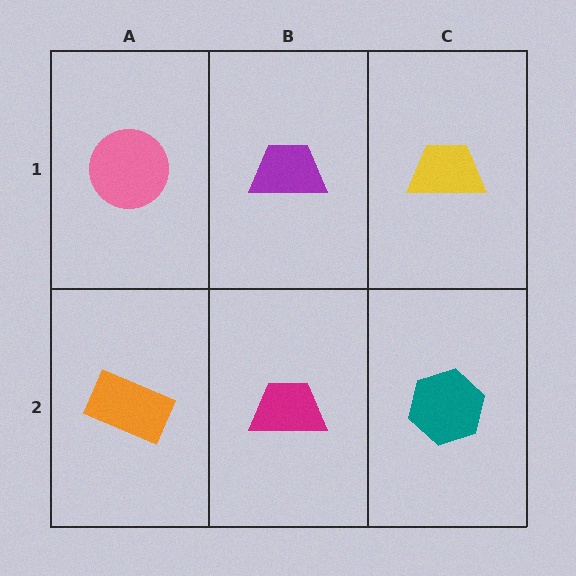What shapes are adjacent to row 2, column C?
A yellow trapezoid (row 1, column C), a magenta trapezoid (row 2, column B).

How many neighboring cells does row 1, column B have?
3.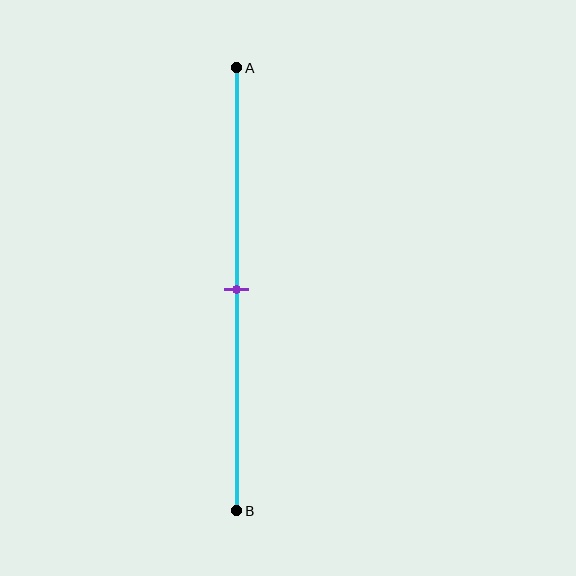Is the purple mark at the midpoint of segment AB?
Yes, the mark is approximately at the midpoint.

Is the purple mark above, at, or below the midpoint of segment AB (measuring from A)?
The purple mark is approximately at the midpoint of segment AB.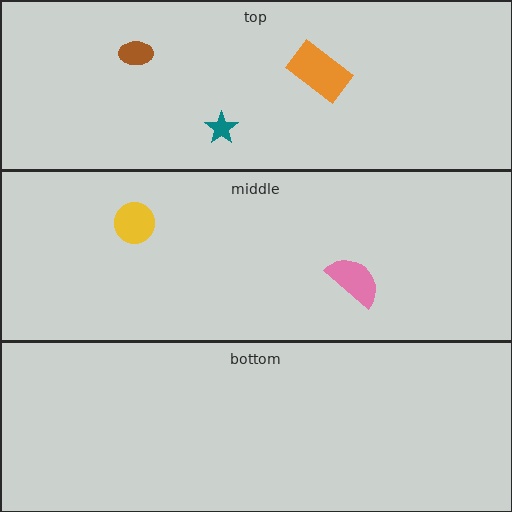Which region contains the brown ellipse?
The top region.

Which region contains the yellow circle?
The middle region.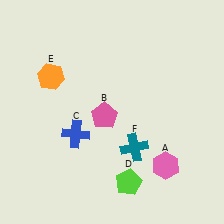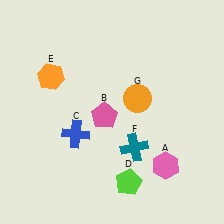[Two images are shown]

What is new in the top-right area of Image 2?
An orange circle (G) was added in the top-right area of Image 2.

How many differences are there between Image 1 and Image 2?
There is 1 difference between the two images.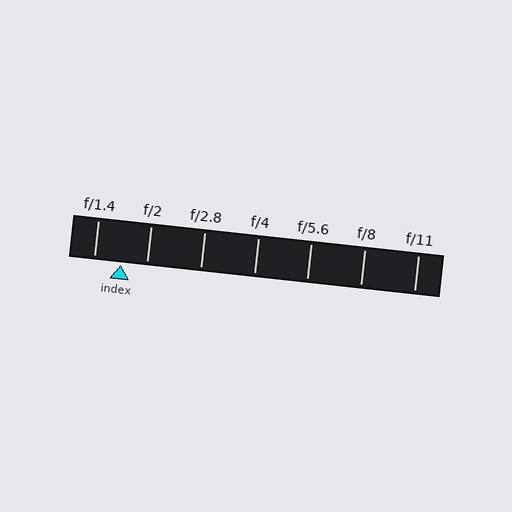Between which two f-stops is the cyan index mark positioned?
The index mark is between f/1.4 and f/2.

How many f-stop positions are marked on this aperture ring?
There are 7 f-stop positions marked.